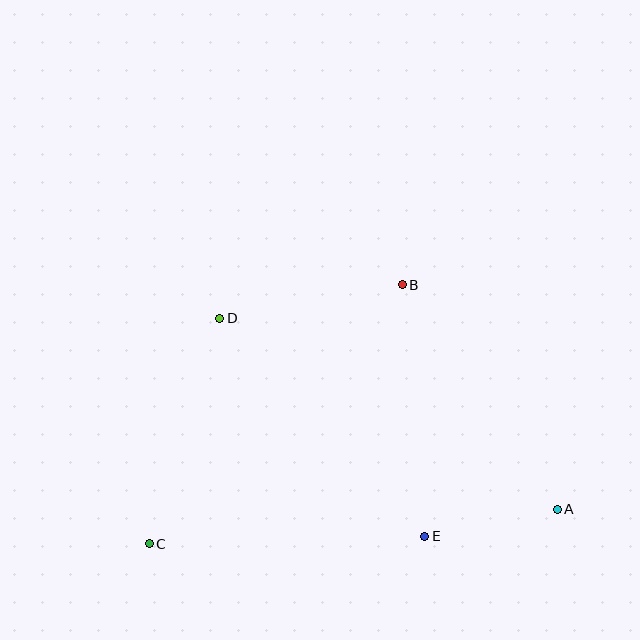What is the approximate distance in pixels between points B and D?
The distance between B and D is approximately 185 pixels.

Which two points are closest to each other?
Points A and E are closest to each other.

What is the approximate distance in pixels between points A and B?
The distance between A and B is approximately 273 pixels.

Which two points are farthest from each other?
Points A and C are farthest from each other.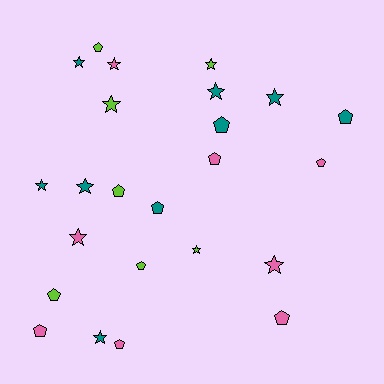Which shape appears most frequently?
Pentagon, with 12 objects.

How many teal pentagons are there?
There are 3 teal pentagons.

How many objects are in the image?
There are 24 objects.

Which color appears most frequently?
Teal, with 9 objects.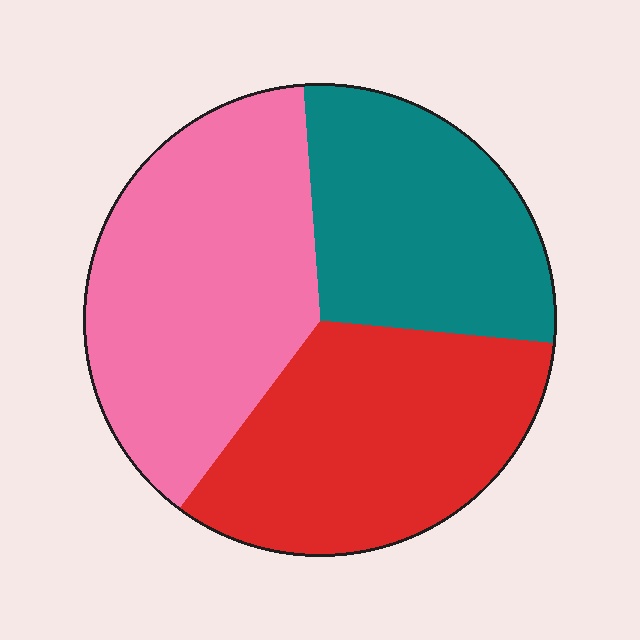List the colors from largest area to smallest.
From largest to smallest: pink, red, teal.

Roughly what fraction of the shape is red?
Red covers roughly 35% of the shape.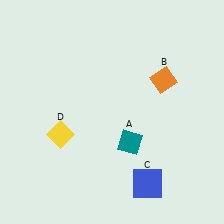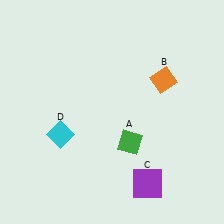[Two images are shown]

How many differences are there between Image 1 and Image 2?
There are 3 differences between the two images.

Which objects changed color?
A changed from teal to green. C changed from blue to purple. D changed from yellow to cyan.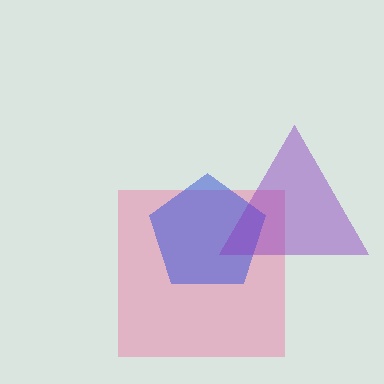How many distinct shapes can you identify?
There are 3 distinct shapes: a pink square, a blue pentagon, a purple triangle.